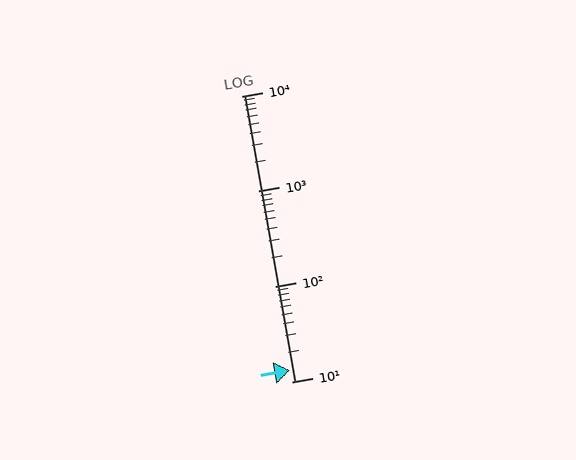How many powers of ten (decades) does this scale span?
The scale spans 3 decades, from 10 to 10000.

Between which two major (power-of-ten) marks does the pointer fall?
The pointer is between 10 and 100.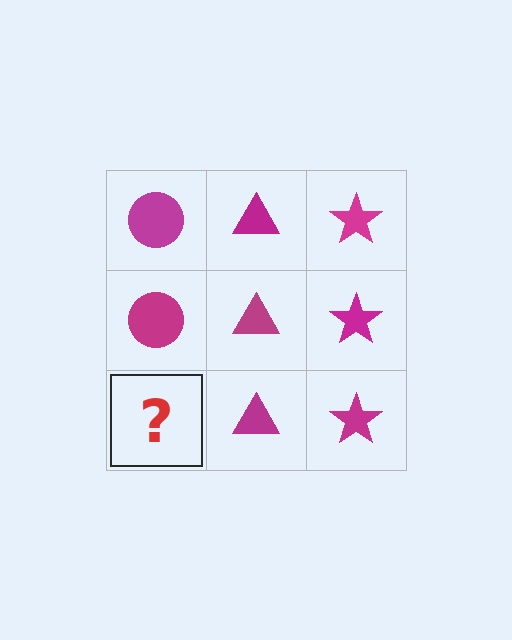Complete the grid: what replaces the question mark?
The question mark should be replaced with a magenta circle.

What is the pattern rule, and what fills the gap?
The rule is that each column has a consistent shape. The gap should be filled with a magenta circle.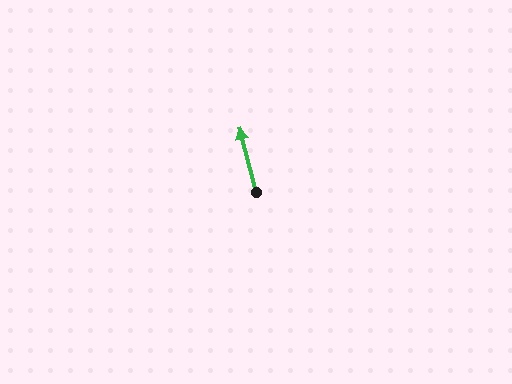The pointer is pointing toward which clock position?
Roughly 12 o'clock.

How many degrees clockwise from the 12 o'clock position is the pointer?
Approximately 345 degrees.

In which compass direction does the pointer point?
North.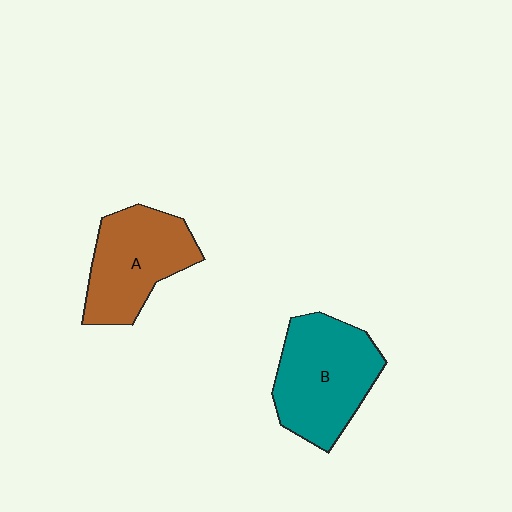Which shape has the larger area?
Shape B (teal).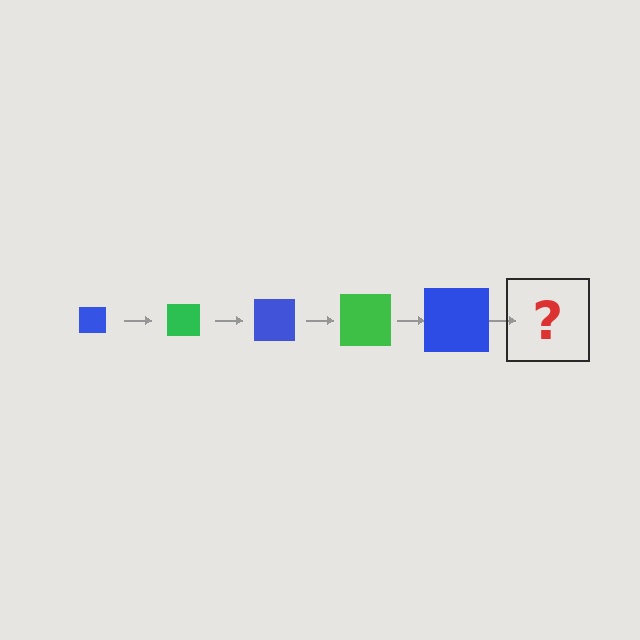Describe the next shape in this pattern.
It should be a green square, larger than the previous one.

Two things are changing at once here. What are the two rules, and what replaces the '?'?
The two rules are that the square grows larger each step and the color cycles through blue and green. The '?' should be a green square, larger than the previous one.